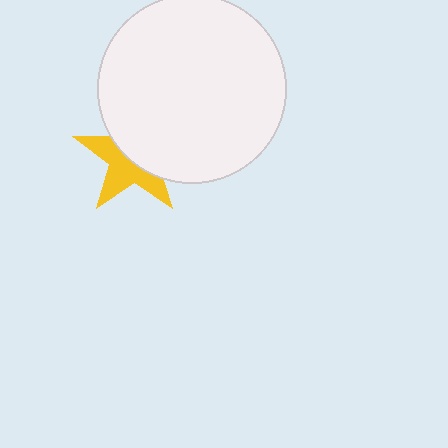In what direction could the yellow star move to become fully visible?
The yellow star could move toward the lower-left. That would shift it out from behind the white circle entirely.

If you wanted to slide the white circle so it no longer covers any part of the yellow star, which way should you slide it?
Slide it toward the upper-right — that is the most direct way to separate the two shapes.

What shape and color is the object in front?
The object in front is a white circle.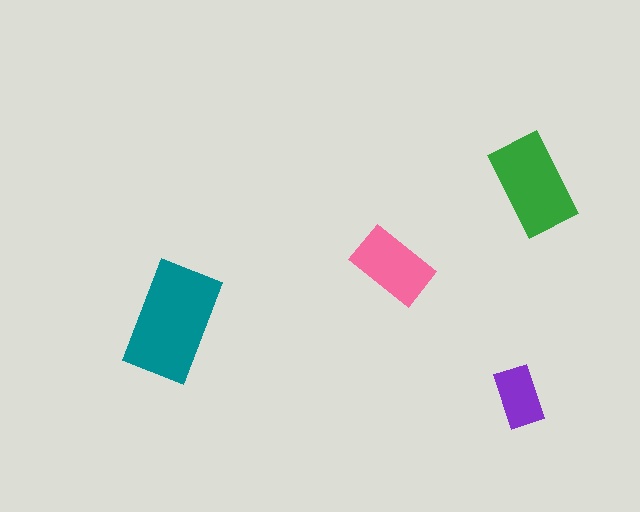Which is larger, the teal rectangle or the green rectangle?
The teal one.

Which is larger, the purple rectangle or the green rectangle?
The green one.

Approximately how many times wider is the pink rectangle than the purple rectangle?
About 1.5 times wider.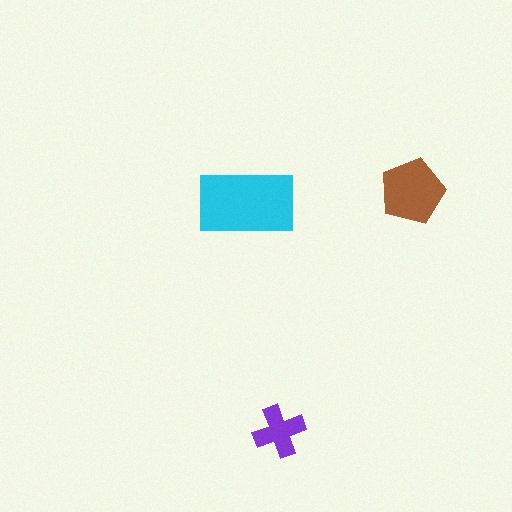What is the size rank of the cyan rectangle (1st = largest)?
1st.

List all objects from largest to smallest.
The cyan rectangle, the brown pentagon, the purple cross.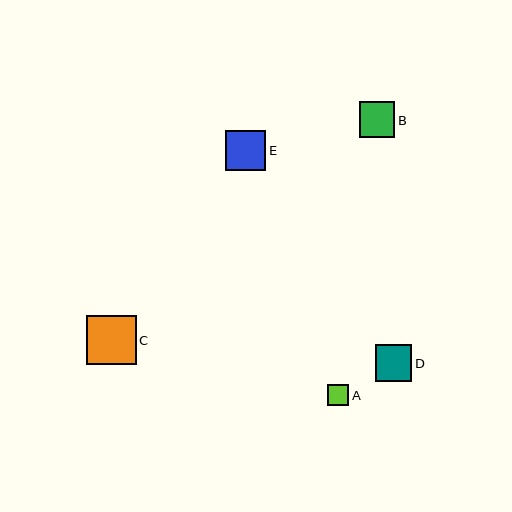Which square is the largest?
Square C is the largest with a size of approximately 50 pixels.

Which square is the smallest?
Square A is the smallest with a size of approximately 21 pixels.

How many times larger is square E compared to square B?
Square E is approximately 1.1 times the size of square B.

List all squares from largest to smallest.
From largest to smallest: C, E, D, B, A.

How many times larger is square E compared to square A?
Square E is approximately 1.9 times the size of square A.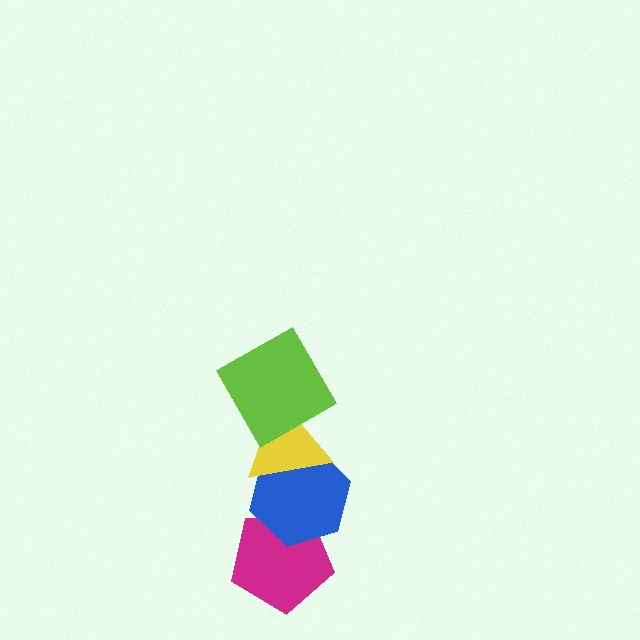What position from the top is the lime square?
The lime square is 1st from the top.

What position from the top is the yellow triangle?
The yellow triangle is 2nd from the top.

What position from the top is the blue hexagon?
The blue hexagon is 3rd from the top.